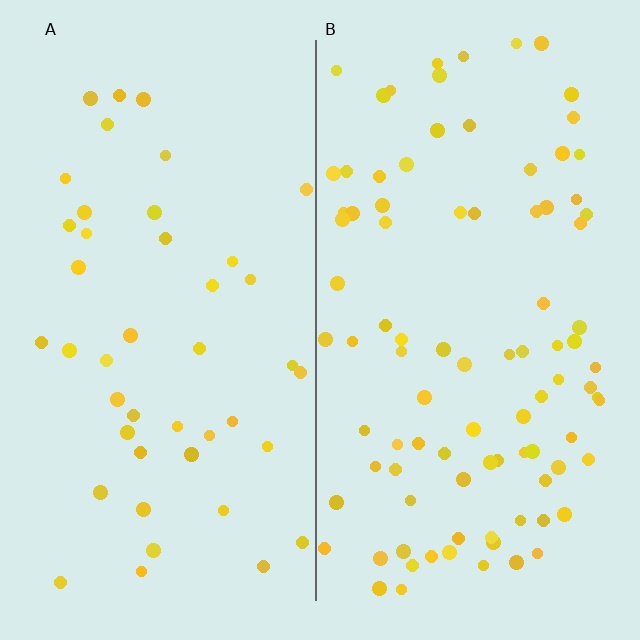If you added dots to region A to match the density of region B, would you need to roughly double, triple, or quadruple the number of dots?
Approximately double.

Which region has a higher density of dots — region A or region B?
B (the right).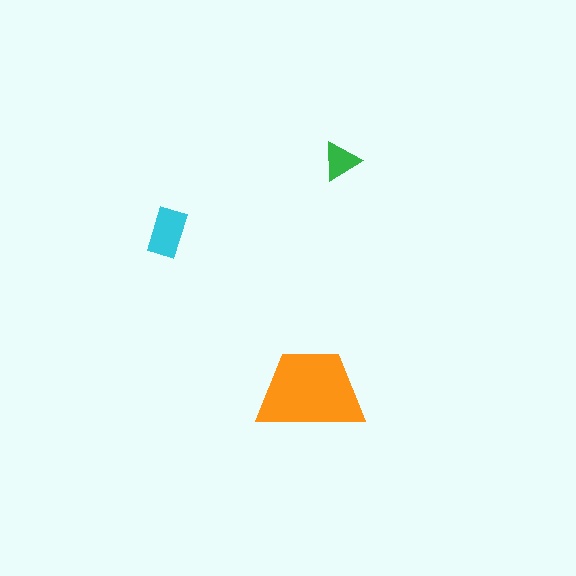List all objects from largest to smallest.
The orange trapezoid, the cyan rectangle, the green triangle.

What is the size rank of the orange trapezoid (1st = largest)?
1st.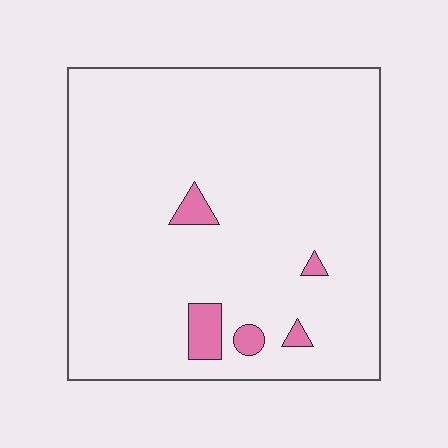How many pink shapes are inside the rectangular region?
5.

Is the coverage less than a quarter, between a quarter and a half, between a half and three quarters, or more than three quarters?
Less than a quarter.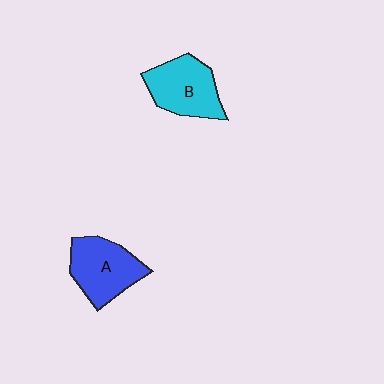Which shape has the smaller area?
Shape B (cyan).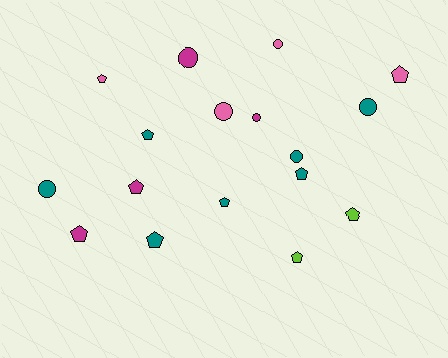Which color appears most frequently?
Teal, with 7 objects.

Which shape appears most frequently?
Pentagon, with 10 objects.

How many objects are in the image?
There are 17 objects.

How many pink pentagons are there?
There are 2 pink pentagons.